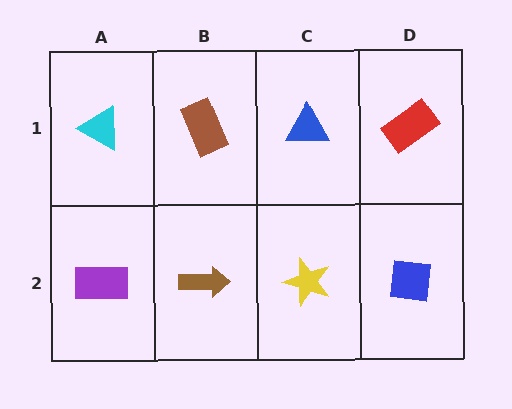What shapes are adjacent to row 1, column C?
A yellow star (row 2, column C), a brown rectangle (row 1, column B), a red rectangle (row 1, column D).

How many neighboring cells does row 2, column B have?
3.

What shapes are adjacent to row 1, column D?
A blue square (row 2, column D), a blue triangle (row 1, column C).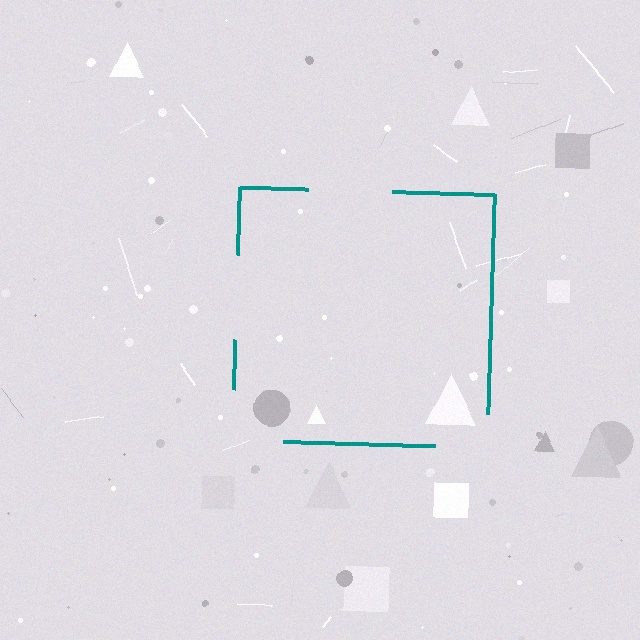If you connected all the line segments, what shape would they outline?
They would outline a square.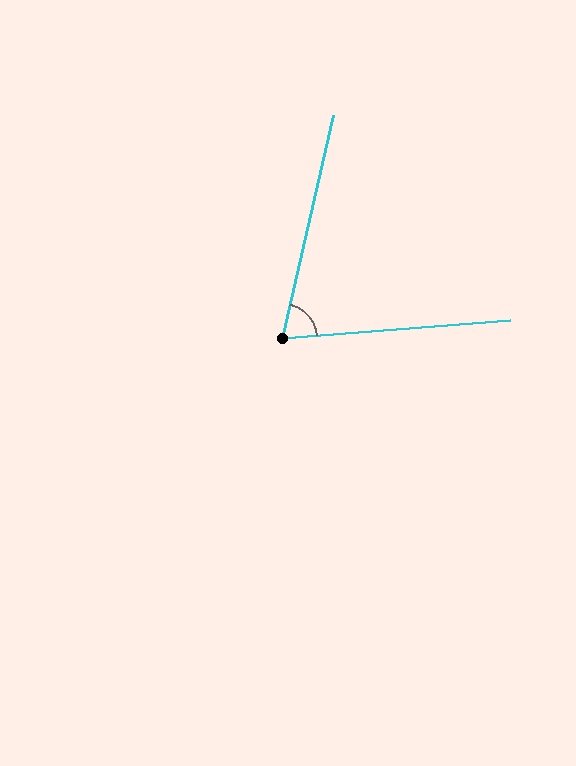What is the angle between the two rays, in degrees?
Approximately 73 degrees.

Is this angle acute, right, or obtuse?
It is acute.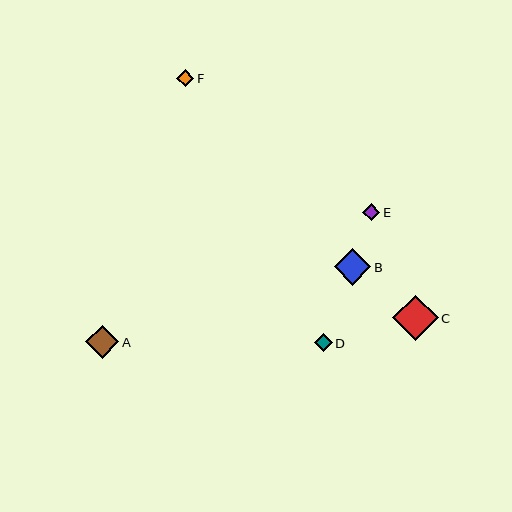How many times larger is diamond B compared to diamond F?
Diamond B is approximately 2.2 times the size of diamond F.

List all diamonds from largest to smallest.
From largest to smallest: C, B, A, D, E, F.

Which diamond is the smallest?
Diamond F is the smallest with a size of approximately 17 pixels.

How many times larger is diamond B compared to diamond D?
Diamond B is approximately 2.1 times the size of diamond D.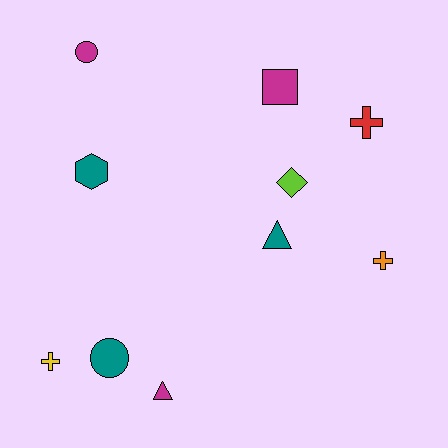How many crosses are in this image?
There are 3 crosses.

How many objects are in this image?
There are 10 objects.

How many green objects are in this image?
There are no green objects.